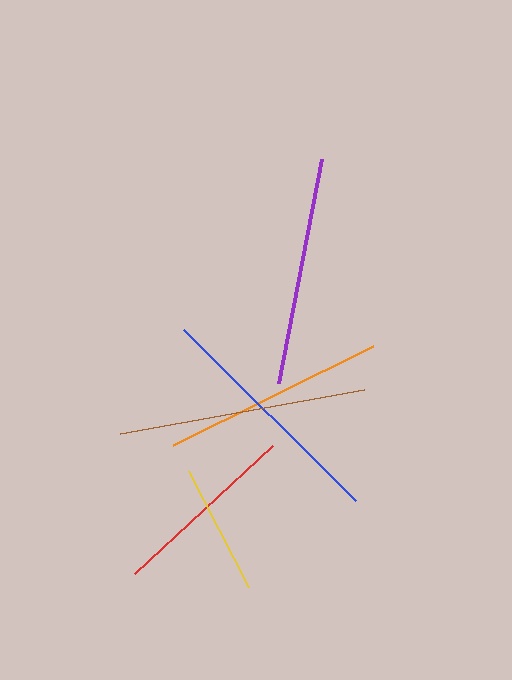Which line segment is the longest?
The brown line is the longest at approximately 248 pixels.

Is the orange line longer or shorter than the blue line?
The blue line is longer than the orange line.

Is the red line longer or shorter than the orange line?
The orange line is longer than the red line.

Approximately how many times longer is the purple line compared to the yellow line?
The purple line is approximately 1.7 times the length of the yellow line.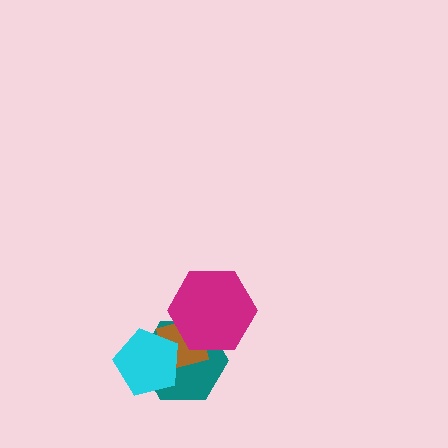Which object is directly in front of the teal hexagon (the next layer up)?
The brown square is directly in front of the teal hexagon.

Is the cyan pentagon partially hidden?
No, no other shape covers it.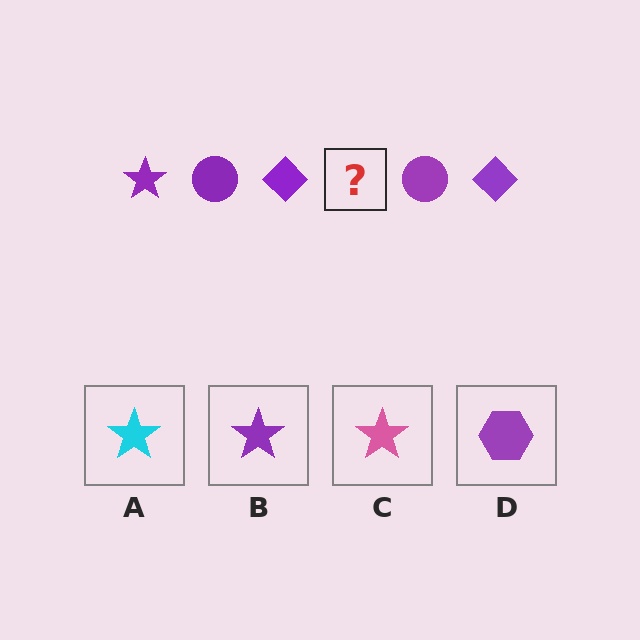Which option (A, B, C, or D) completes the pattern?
B.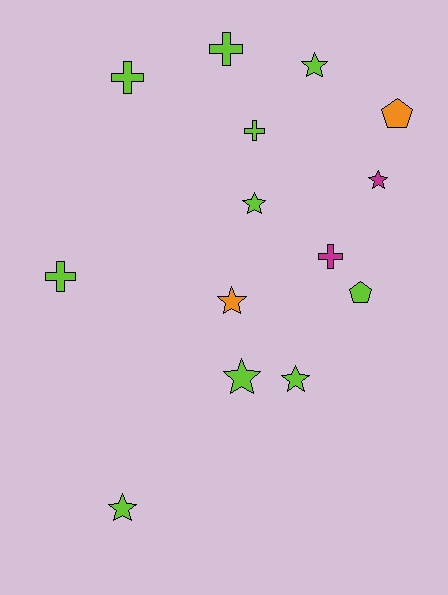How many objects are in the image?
There are 14 objects.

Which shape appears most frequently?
Star, with 7 objects.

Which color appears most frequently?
Lime, with 10 objects.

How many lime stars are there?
There are 5 lime stars.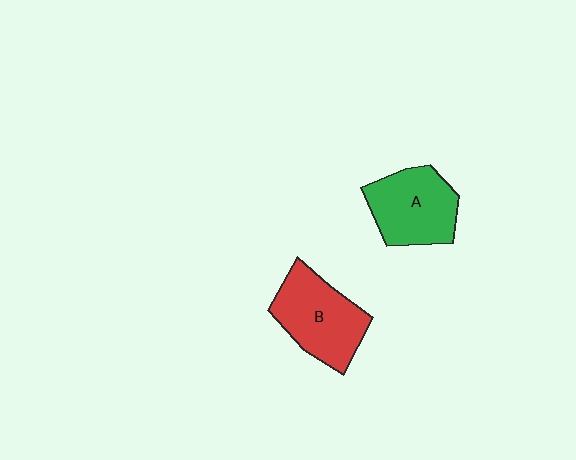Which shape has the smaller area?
Shape A (green).